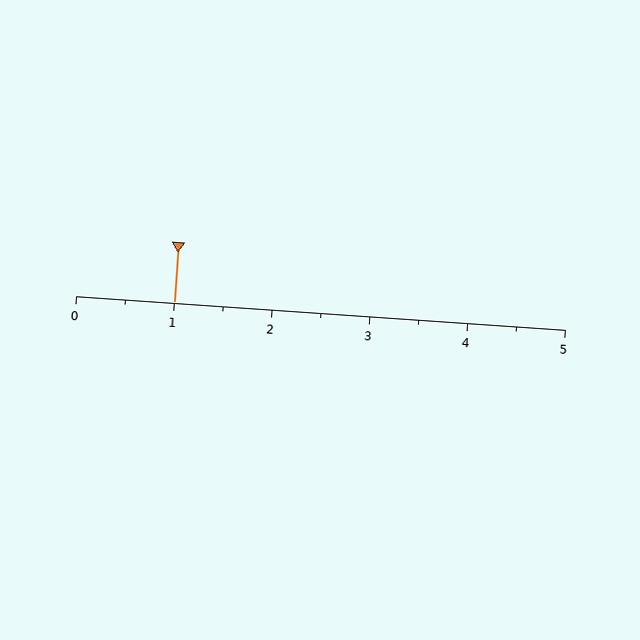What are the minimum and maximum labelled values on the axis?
The axis runs from 0 to 5.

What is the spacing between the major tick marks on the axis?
The major ticks are spaced 1 apart.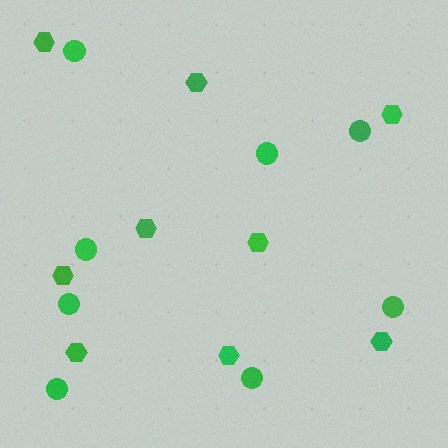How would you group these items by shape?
There are 2 groups: one group of circles (8) and one group of hexagons (9).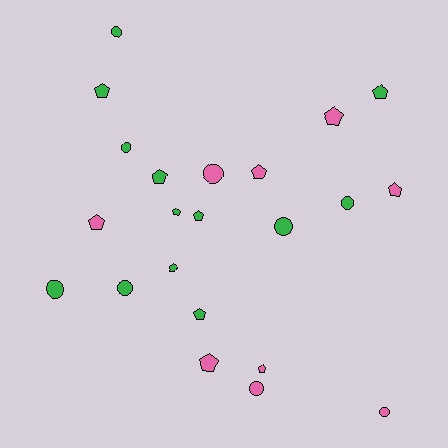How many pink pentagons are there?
There are 6 pink pentagons.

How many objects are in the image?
There are 22 objects.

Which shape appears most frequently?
Pentagon, with 13 objects.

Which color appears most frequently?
Green, with 13 objects.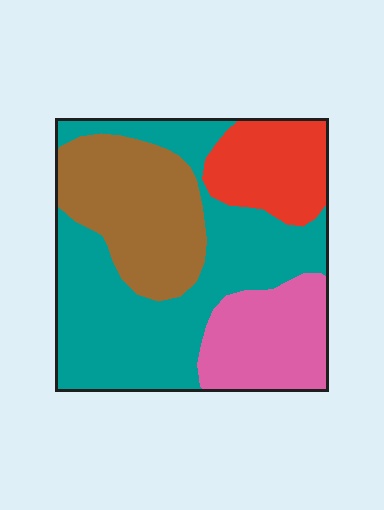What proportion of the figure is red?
Red covers roughly 15% of the figure.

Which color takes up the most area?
Teal, at roughly 45%.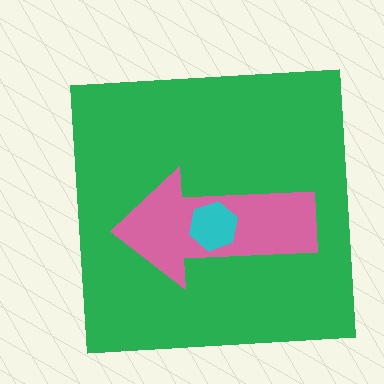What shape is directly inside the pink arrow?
The cyan hexagon.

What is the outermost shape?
The green square.